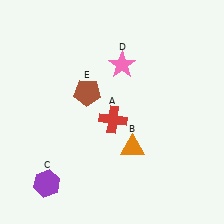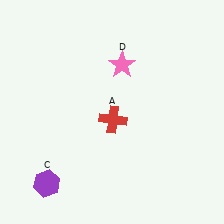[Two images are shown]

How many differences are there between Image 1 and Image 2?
There are 2 differences between the two images.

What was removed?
The brown pentagon (E), the orange triangle (B) were removed in Image 2.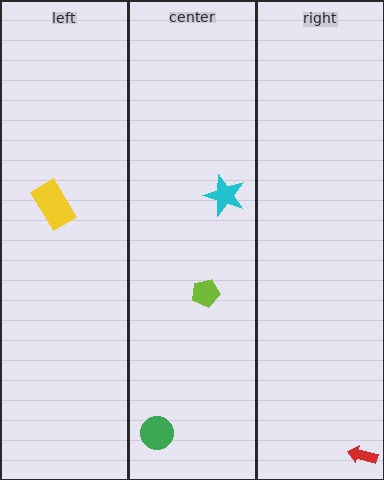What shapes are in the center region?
The green circle, the cyan star, the lime pentagon.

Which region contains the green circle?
The center region.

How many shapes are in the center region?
3.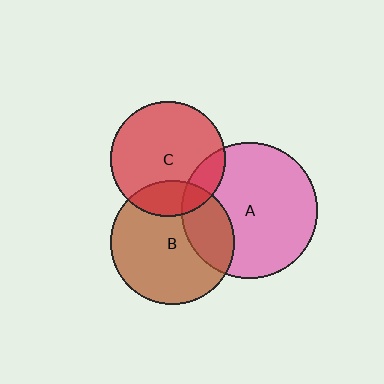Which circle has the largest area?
Circle A (pink).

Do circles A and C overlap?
Yes.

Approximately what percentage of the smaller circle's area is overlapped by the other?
Approximately 15%.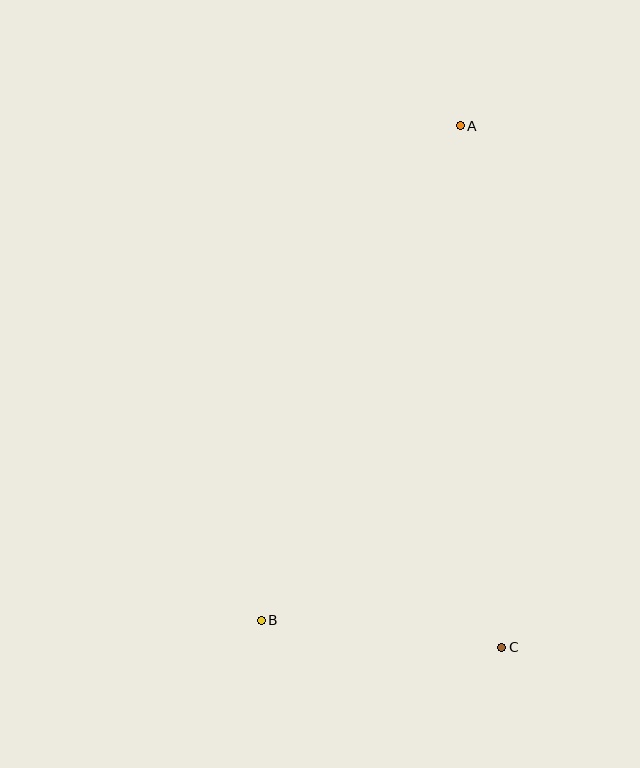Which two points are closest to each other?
Points B and C are closest to each other.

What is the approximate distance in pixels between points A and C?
The distance between A and C is approximately 523 pixels.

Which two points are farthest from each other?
Points A and B are farthest from each other.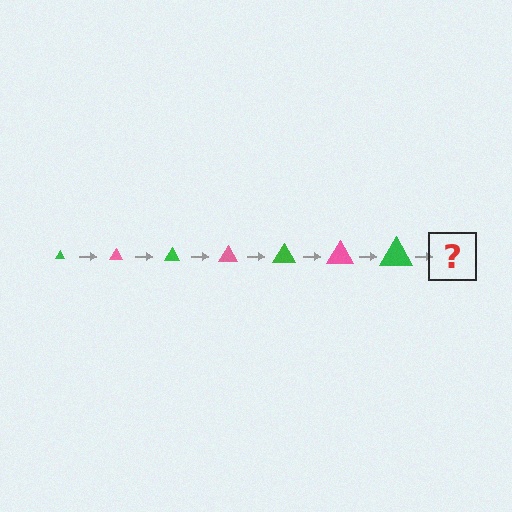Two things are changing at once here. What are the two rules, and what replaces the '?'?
The two rules are that the triangle grows larger each step and the color cycles through green and pink. The '?' should be a pink triangle, larger than the previous one.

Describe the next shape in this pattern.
It should be a pink triangle, larger than the previous one.